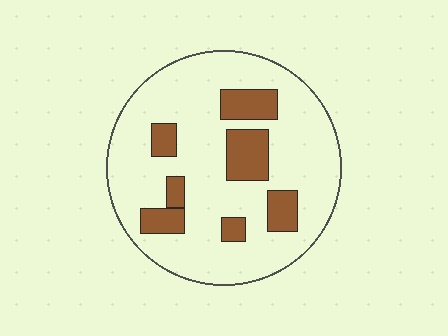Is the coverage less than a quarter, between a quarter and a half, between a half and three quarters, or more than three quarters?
Less than a quarter.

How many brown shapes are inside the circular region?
7.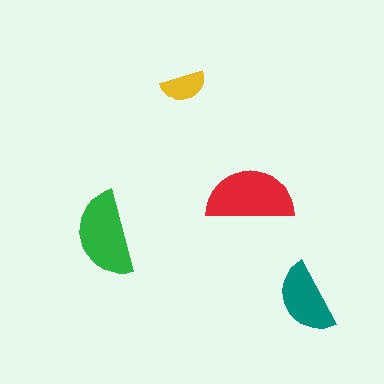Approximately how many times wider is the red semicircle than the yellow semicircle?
About 2 times wider.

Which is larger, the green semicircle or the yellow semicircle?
The green one.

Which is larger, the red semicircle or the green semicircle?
The red one.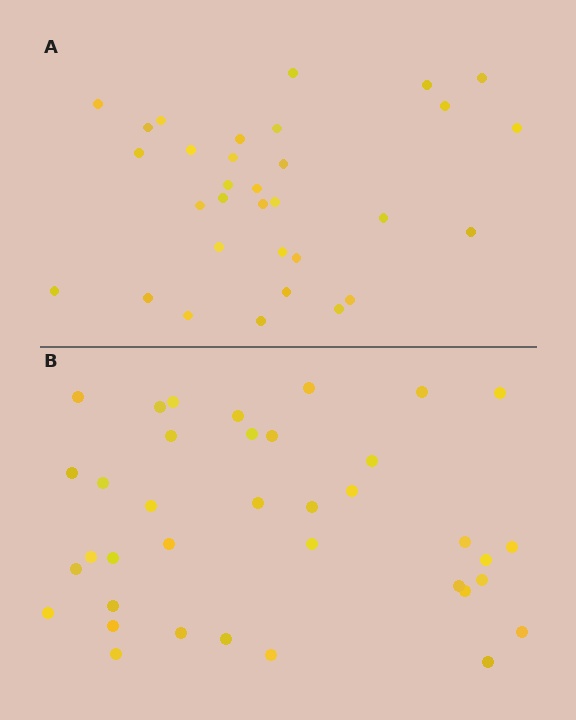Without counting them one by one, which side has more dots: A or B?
Region B (the bottom region) has more dots.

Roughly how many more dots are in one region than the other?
Region B has about 5 more dots than region A.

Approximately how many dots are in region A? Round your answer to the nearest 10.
About 30 dots. (The exact count is 32, which rounds to 30.)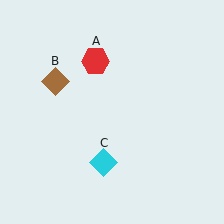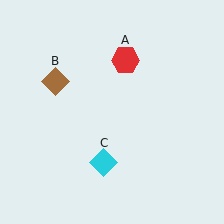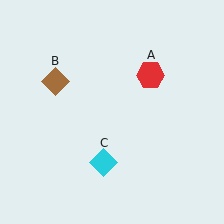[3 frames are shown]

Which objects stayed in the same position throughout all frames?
Brown diamond (object B) and cyan diamond (object C) remained stationary.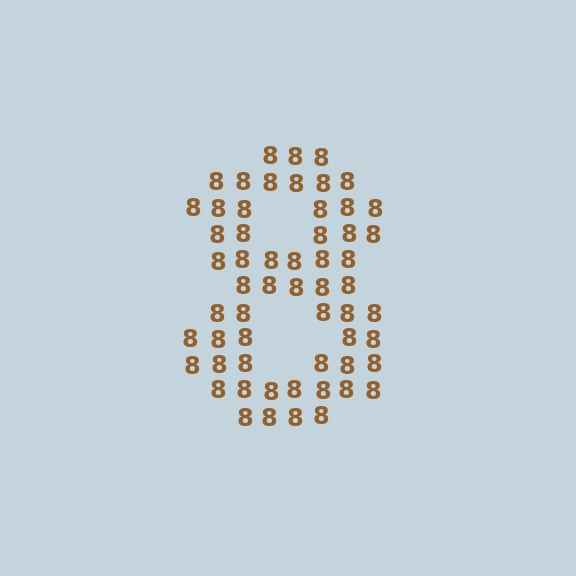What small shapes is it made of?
It is made of small digit 8's.